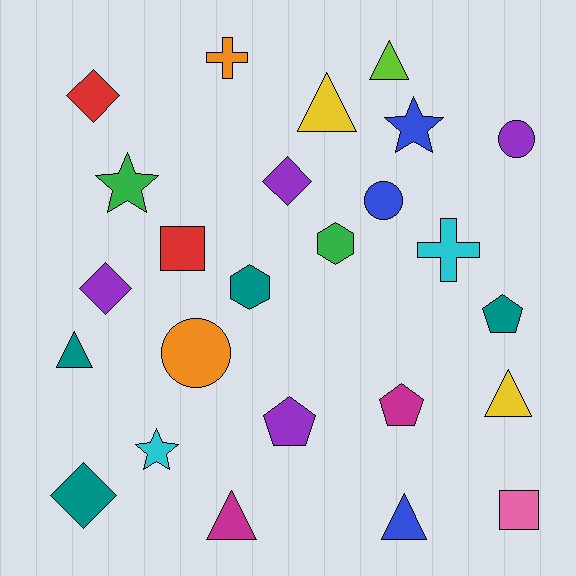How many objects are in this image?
There are 25 objects.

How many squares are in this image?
There are 2 squares.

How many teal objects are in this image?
There are 4 teal objects.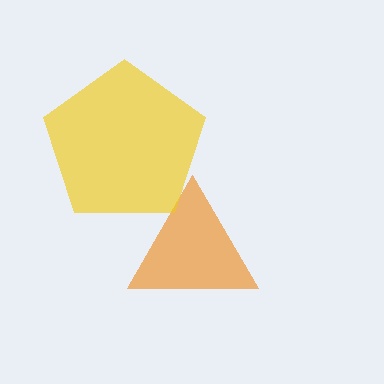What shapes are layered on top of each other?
The layered shapes are: an orange triangle, a yellow pentagon.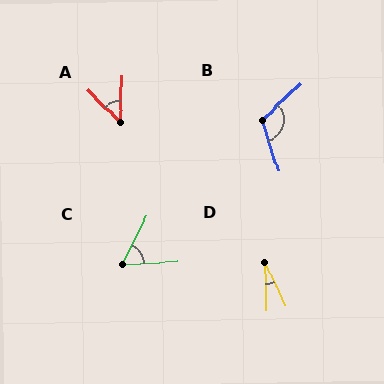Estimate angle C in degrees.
Approximately 60 degrees.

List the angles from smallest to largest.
D (24°), A (46°), C (60°), B (115°).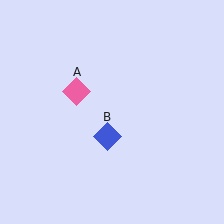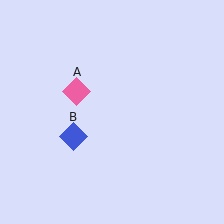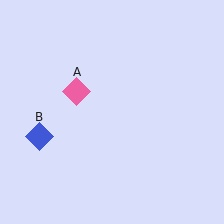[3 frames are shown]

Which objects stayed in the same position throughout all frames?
Pink diamond (object A) remained stationary.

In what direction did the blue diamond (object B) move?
The blue diamond (object B) moved left.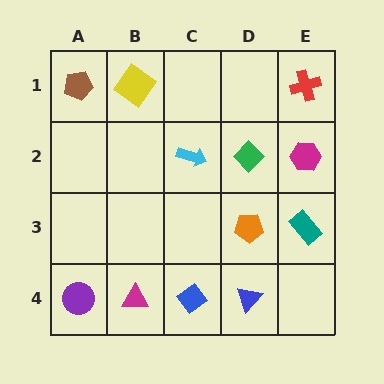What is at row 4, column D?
A blue triangle.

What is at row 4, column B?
A magenta triangle.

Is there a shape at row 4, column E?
No, that cell is empty.